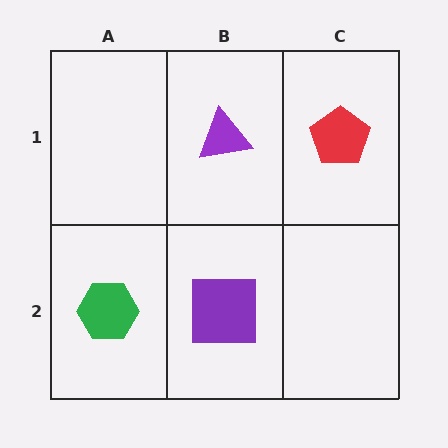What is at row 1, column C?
A red pentagon.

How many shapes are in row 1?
2 shapes.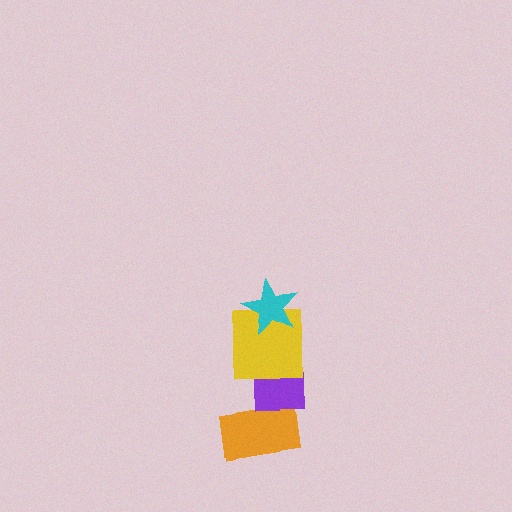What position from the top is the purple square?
The purple square is 3rd from the top.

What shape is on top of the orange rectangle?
The purple square is on top of the orange rectangle.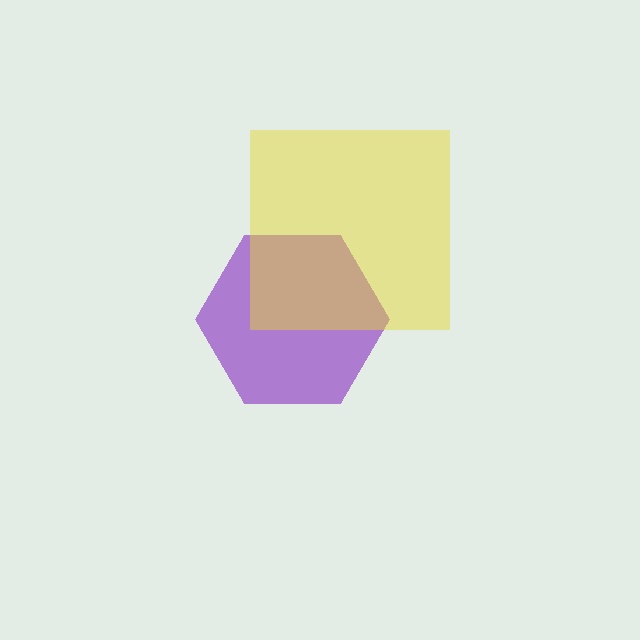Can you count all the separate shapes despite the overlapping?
Yes, there are 2 separate shapes.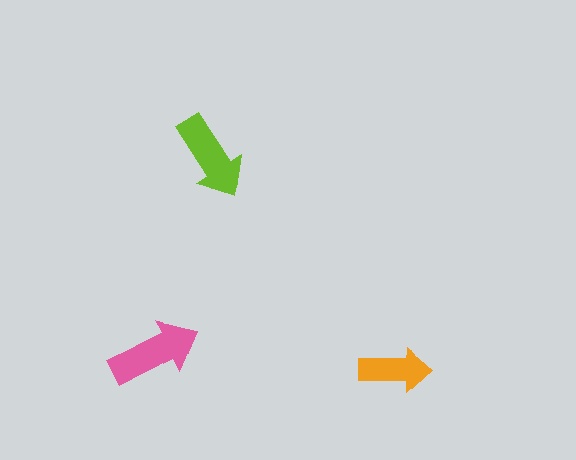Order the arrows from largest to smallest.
the pink one, the lime one, the orange one.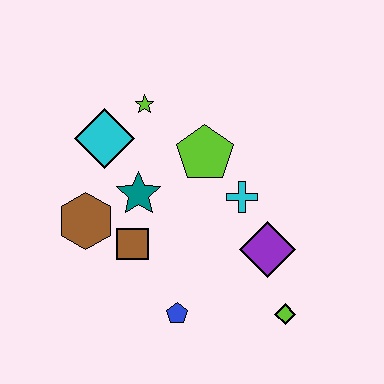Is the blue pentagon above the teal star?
No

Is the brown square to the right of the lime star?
No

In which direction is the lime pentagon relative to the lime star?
The lime pentagon is to the right of the lime star.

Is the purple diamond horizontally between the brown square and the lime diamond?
Yes